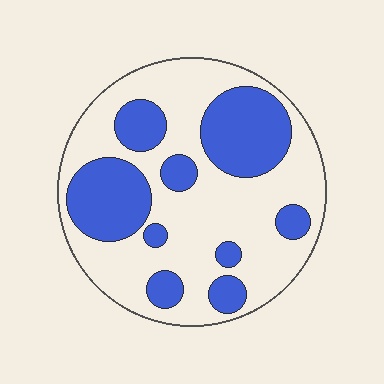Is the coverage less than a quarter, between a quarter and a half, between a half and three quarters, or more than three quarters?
Between a quarter and a half.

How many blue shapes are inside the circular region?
9.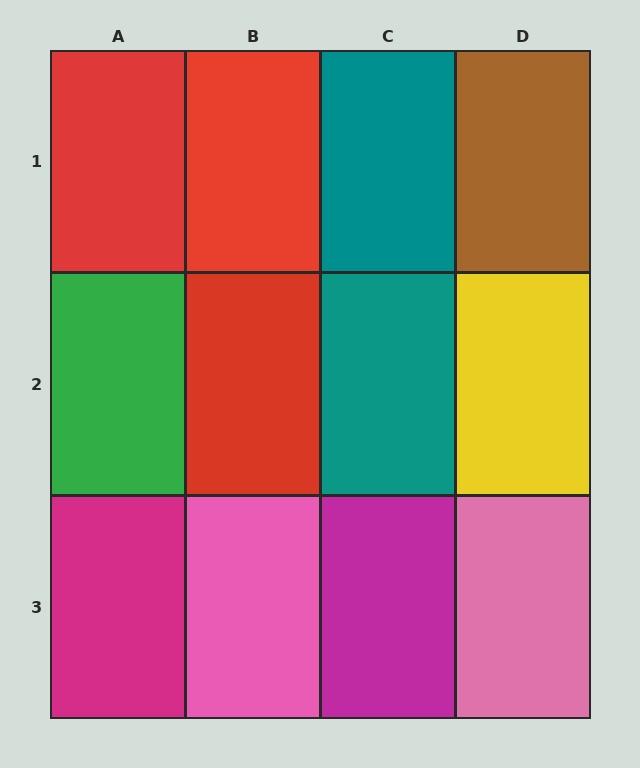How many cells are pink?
2 cells are pink.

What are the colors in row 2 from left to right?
Green, red, teal, yellow.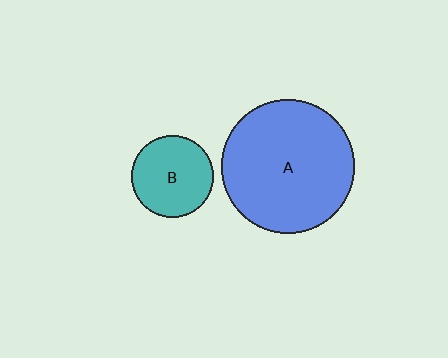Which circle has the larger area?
Circle A (blue).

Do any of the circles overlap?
No, none of the circles overlap.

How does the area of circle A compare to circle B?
Approximately 2.7 times.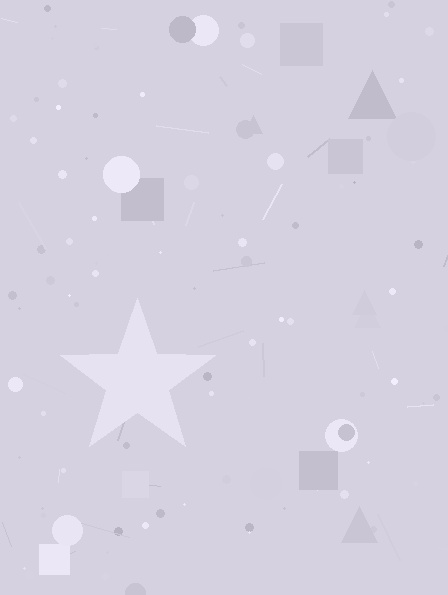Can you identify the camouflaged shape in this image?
The camouflaged shape is a star.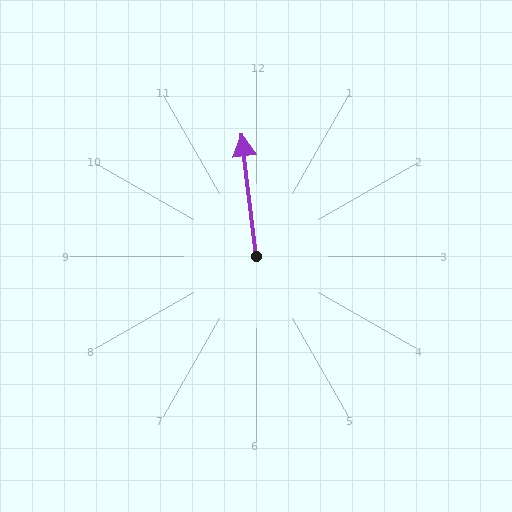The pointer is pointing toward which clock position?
Roughly 12 o'clock.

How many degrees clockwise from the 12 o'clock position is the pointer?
Approximately 353 degrees.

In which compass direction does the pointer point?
North.